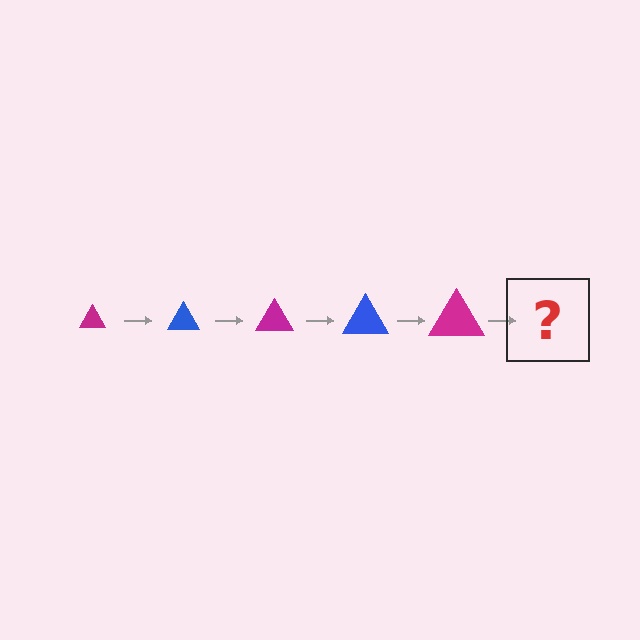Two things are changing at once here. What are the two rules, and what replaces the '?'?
The two rules are that the triangle grows larger each step and the color cycles through magenta and blue. The '?' should be a blue triangle, larger than the previous one.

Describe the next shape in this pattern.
It should be a blue triangle, larger than the previous one.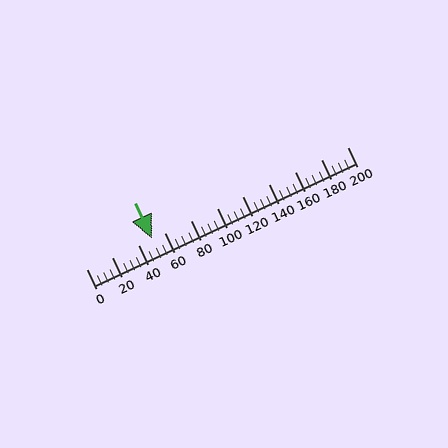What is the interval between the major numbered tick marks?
The major tick marks are spaced 20 units apart.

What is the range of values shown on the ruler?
The ruler shows values from 0 to 200.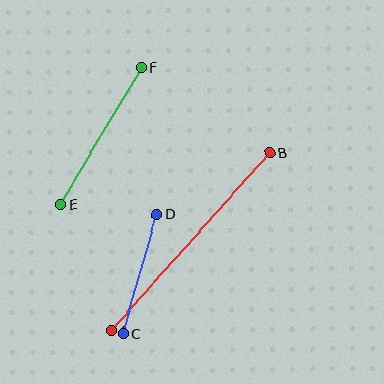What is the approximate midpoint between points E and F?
The midpoint is at approximately (101, 136) pixels.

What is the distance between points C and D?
The distance is approximately 124 pixels.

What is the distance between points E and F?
The distance is approximately 159 pixels.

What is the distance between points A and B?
The distance is approximately 239 pixels.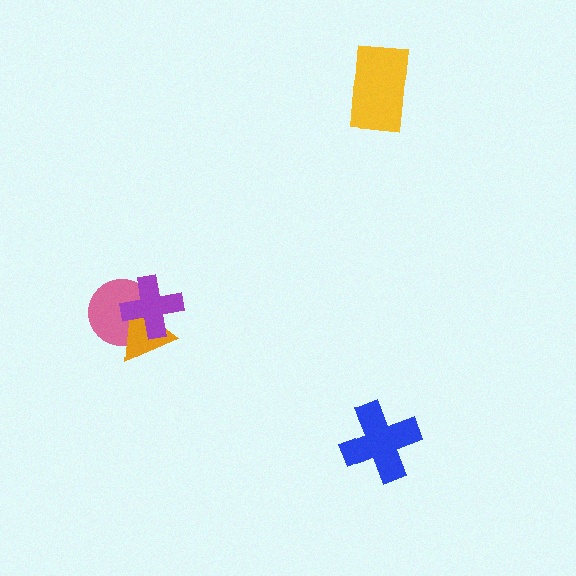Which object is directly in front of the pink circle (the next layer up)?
The orange triangle is directly in front of the pink circle.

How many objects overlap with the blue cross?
0 objects overlap with the blue cross.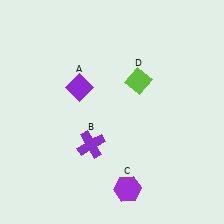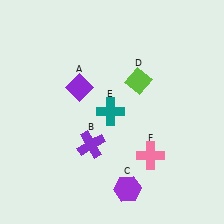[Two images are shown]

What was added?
A teal cross (E), a pink cross (F) were added in Image 2.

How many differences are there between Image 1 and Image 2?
There are 2 differences between the two images.